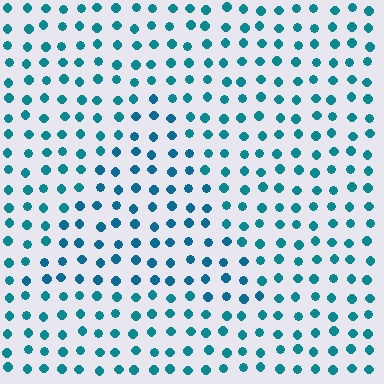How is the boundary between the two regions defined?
The boundary is defined purely by a slight shift in hue (about 14 degrees). Spacing, size, and orientation are identical on both sides.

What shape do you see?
I see a triangle.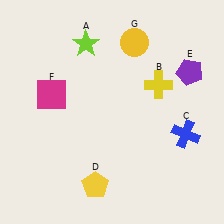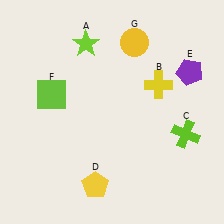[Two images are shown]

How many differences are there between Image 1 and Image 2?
There are 2 differences between the two images.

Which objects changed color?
C changed from blue to lime. F changed from magenta to lime.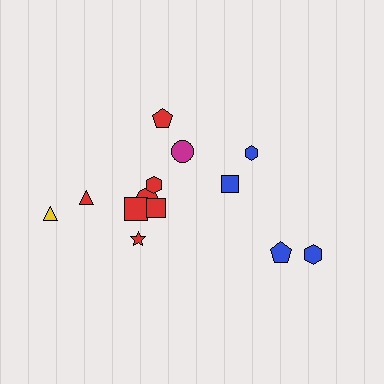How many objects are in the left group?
There are 8 objects.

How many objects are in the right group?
There are 5 objects.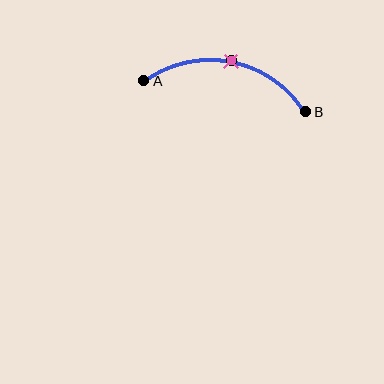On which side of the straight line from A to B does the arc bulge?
The arc bulges above the straight line connecting A and B.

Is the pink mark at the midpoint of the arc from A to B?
Yes. The pink mark lies on the arc at equal arc-length from both A and B — it is the arc midpoint.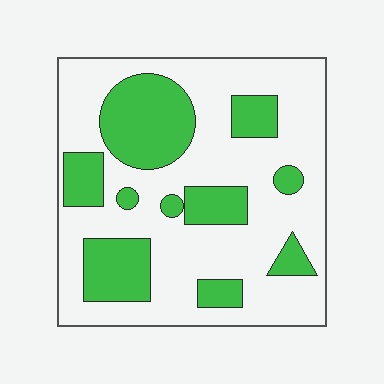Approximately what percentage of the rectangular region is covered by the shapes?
Approximately 30%.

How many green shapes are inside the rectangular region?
10.